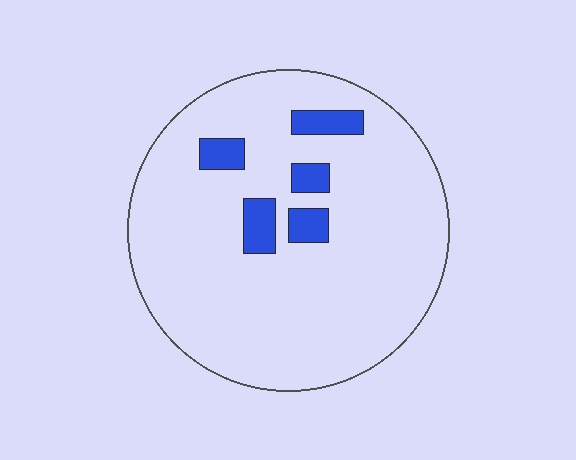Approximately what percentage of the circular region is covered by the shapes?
Approximately 10%.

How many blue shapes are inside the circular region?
5.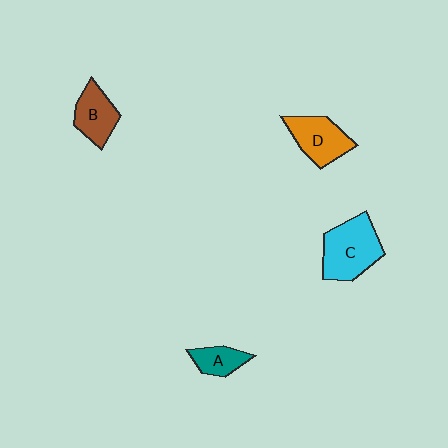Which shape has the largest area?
Shape C (cyan).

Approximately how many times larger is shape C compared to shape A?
Approximately 2.2 times.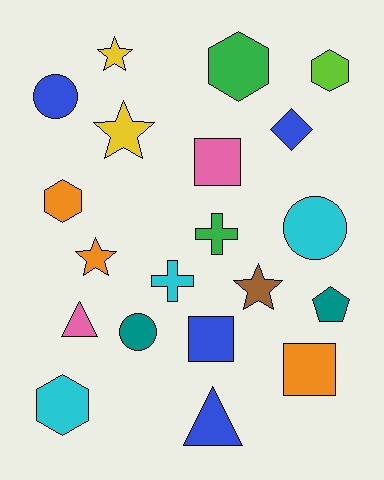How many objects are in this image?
There are 20 objects.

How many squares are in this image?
There are 3 squares.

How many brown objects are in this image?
There is 1 brown object.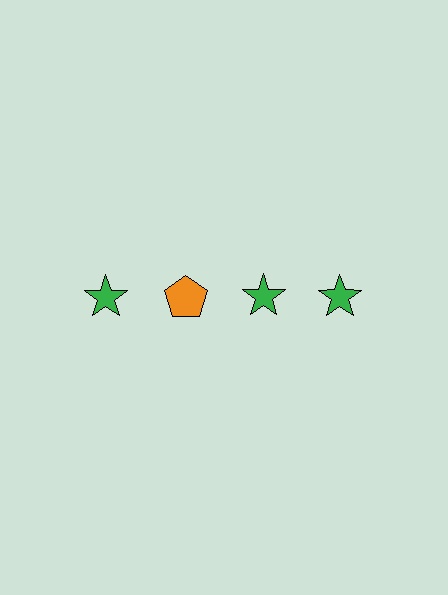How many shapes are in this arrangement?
There are 4 shapes arranged in a grid pattern.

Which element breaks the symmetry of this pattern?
The orange pentagon in the top row, second from left column breaks the symmetry. All other shapes are green stars.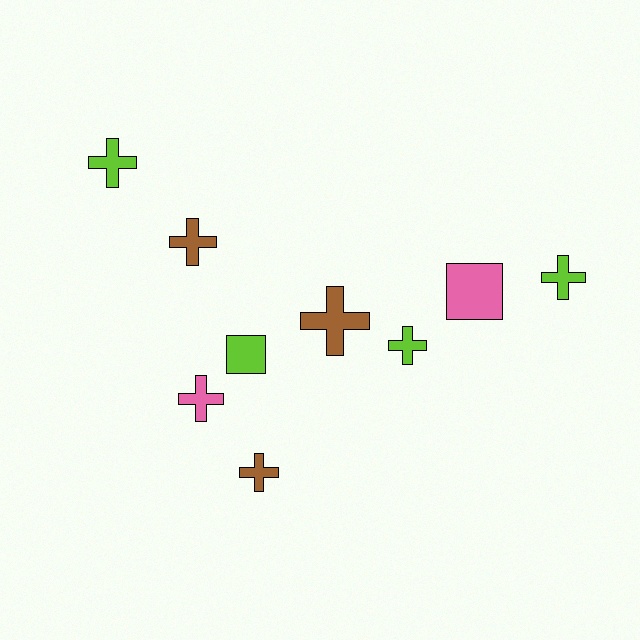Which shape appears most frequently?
Cross, with 7 objects.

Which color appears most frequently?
Lime, with 4 objects.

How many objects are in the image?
There are 9 objects.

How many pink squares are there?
There is 1 pink square.